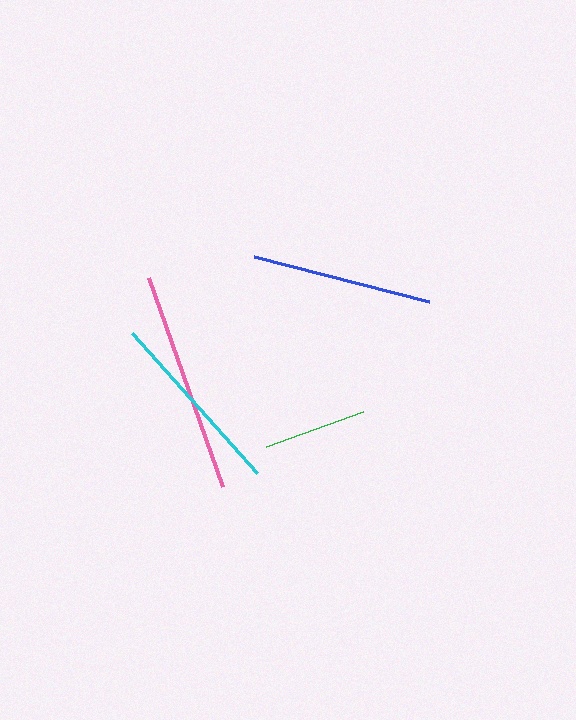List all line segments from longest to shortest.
From longest to shortest: pink, cyan, blue, green.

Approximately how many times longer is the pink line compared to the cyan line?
The pink line is approximately 1.2 times the length of the cyan line.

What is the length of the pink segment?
The pink segment is approximately 222 pixels long.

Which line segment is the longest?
The pink line is the longest at approximately 222 pixels.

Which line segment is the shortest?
The green line is the shortest at approximately 103 pixels.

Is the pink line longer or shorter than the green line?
The pink line is longer than the green line.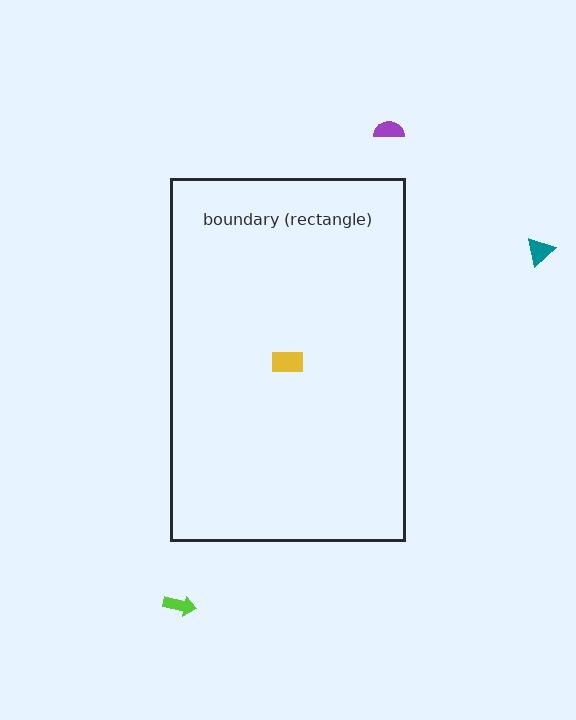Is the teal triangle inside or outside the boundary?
Outside.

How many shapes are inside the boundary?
1 inside, 3 outside.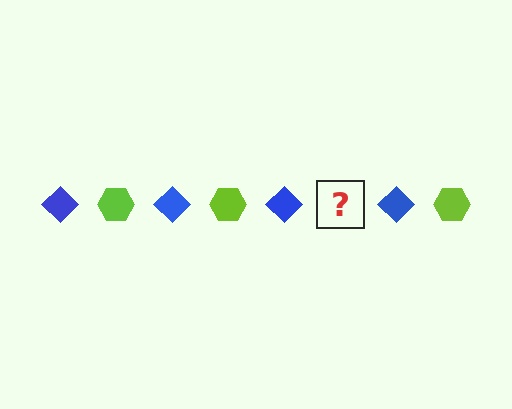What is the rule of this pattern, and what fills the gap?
The rule is that the pattern alternates between blue diamond and lime hexagon. The gap should be filled with a lime hexagon.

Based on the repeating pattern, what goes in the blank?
The blank should be a lime hexagon.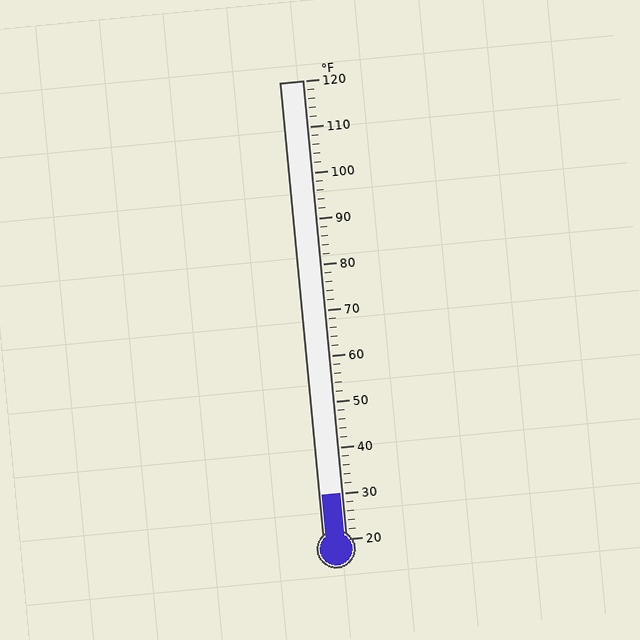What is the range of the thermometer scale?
The thermometer scale ranges from 20°F to 120°F.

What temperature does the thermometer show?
The thermometer shows approximately 30°F.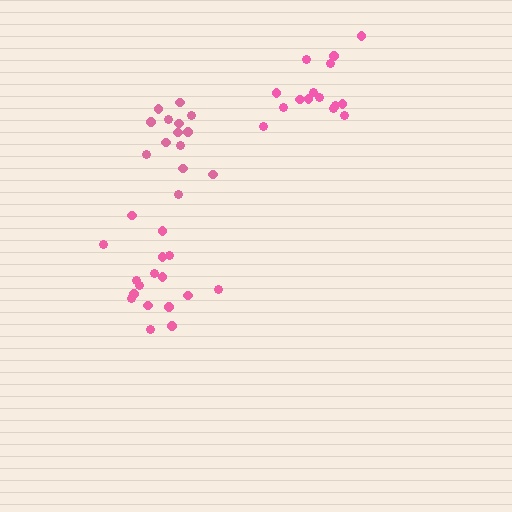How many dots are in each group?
Group 1: 17 dots, Group 2: 14 dots, Group 3: 15 dots (46 total).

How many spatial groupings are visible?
There are 3 spatial groupings.